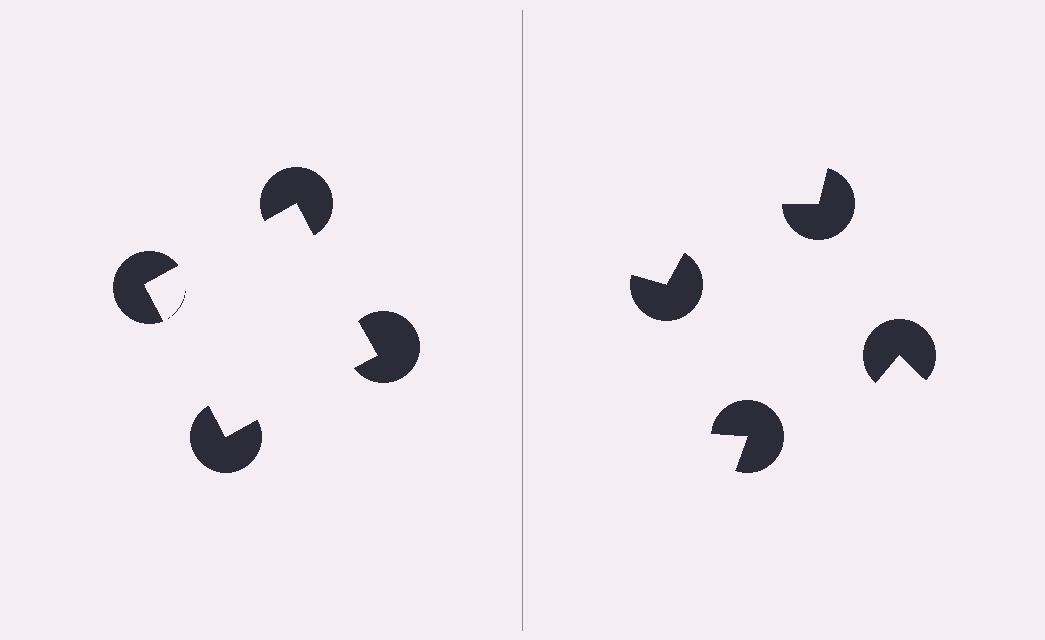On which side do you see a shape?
An illusory square appears on the left side. On the right side the wedge cuts are rotated, so no coherent shape forms.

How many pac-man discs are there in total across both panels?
8 — 4 on each side.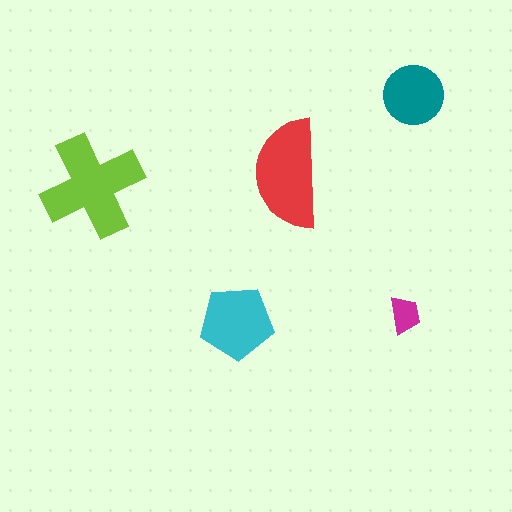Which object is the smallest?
The magenta trapezoid.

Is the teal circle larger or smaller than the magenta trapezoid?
Larger.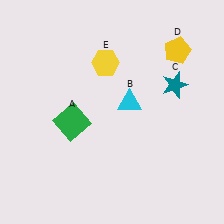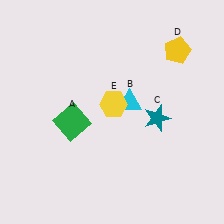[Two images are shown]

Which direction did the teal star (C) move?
The teal star (C) moved down.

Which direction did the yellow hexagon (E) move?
The yellow hexagon (E) moved down.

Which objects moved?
The objects that moved are: the teal star (C), the yellow hexagon (E).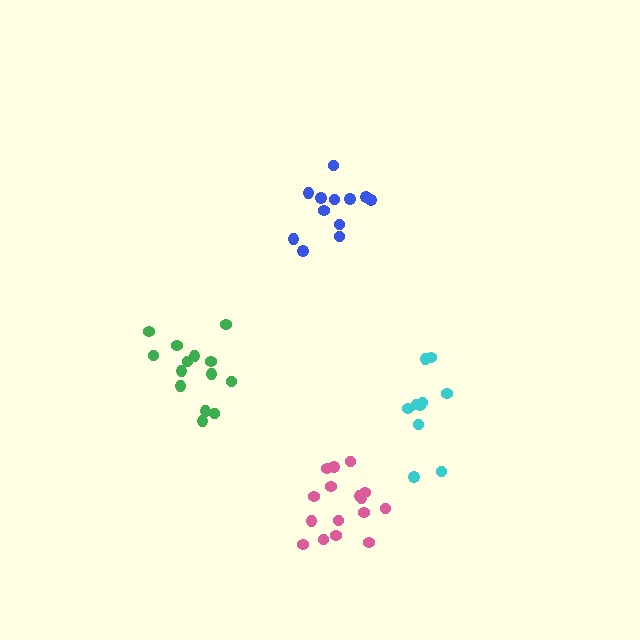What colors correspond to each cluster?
The clusters are colored: pink, cyan, green, blue.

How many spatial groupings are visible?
There are 4 spatial groupings.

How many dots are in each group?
Group 1: 16 dots, Group 2: 10 dots, Group 3: 14 dots, Group 4: 12 dots (52 total).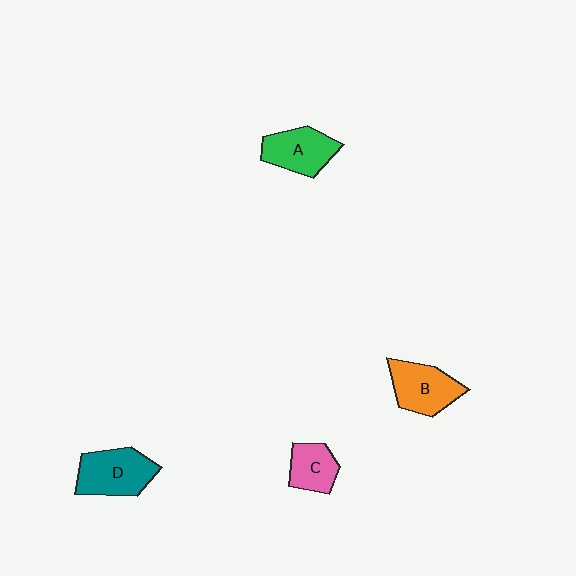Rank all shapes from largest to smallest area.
From largest to smallest: D (teal), B (orange), A (green), C (pink).